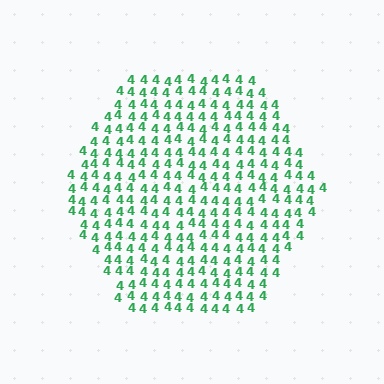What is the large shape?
The large shape is a hexagon.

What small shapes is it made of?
It is made of small digit 4's.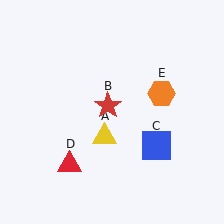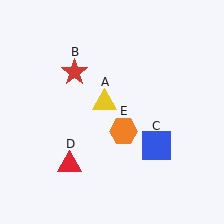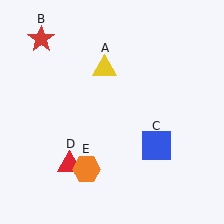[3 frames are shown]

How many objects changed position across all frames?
3 objects changed position: yellow triangle (object A), red star (object B), orange hexagon (object E).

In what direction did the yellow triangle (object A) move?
The yellow triangle (object A) moved up.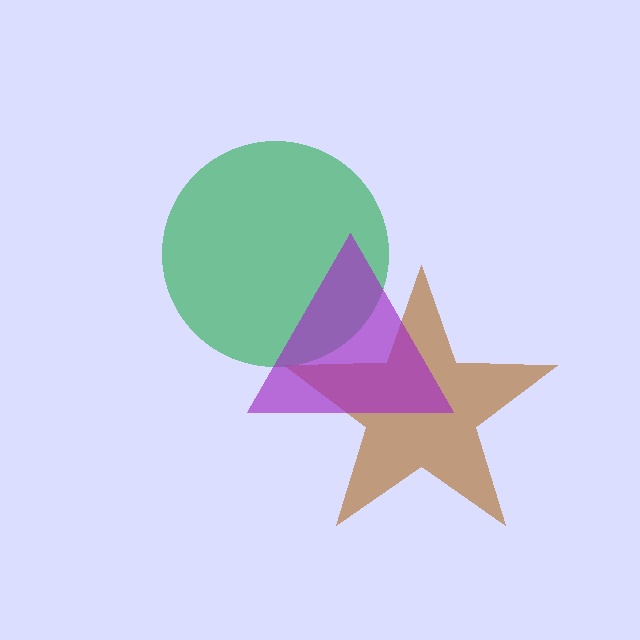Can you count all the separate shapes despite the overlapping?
Yes, there are 3 separate shapes.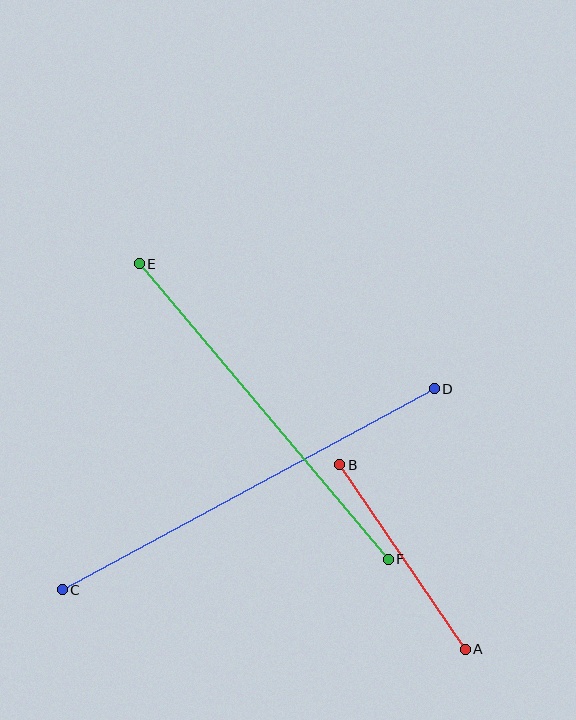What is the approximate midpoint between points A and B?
The midpoint is at approximately (402, 557) pixels.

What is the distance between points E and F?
The distance is approximately 386 pixels.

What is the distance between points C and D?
The distance is approximately 423 pixels.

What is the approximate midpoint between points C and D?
The midpoint is at approximately (248, 489) pixels.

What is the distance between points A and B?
The distance is approximately 223 pixels.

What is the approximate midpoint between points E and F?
The midpoint is at approximately (264, 412) pixels.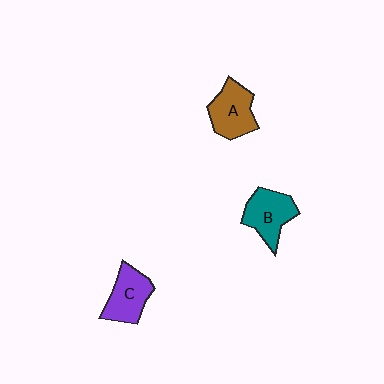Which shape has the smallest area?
Shape C (purple).